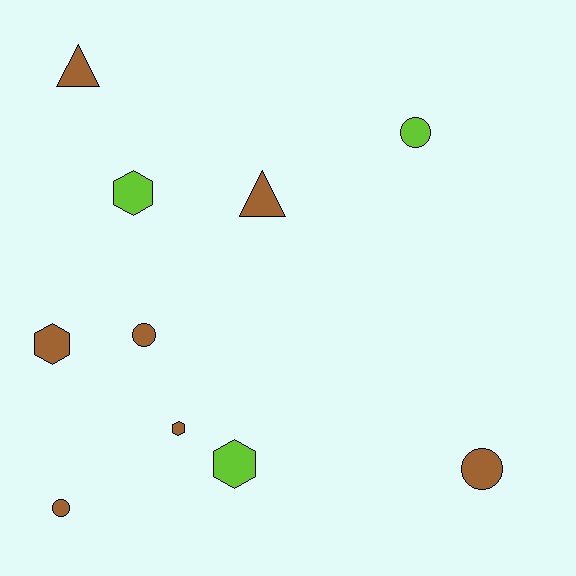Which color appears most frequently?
Brown, with 7 objects.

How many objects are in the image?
There are 10 objects.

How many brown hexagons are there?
There are 2 brown hexagons.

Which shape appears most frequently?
Hexagon, with 4 objects.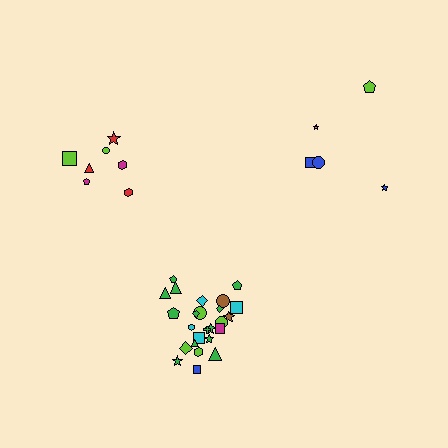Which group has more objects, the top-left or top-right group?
The top-left group.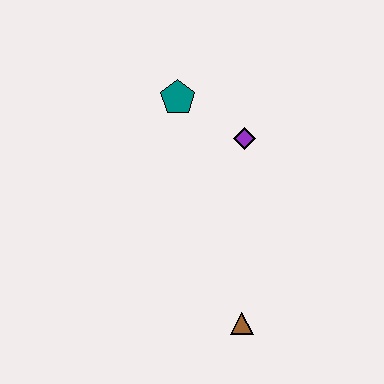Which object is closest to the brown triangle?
The purple diamond is closest to the brown triangle.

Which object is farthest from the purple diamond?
The brown triangle is farthest from the purple diamond.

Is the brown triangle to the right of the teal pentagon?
Yes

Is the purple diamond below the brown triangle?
No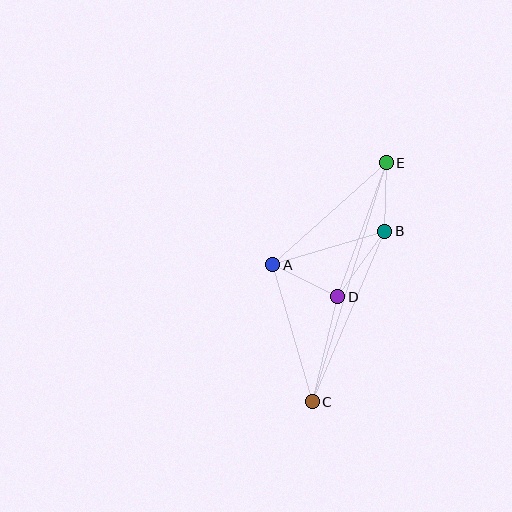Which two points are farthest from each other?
Points C and E are farthest from each other.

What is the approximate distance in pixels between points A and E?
The distance between A and E is approximately 152 pixels.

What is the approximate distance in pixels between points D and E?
The distance between D and E is approximately 143 pixels.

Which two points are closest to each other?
Points B and E are closest to each other.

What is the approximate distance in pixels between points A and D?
The distance between A and D is approximately 72 pixels.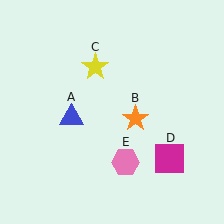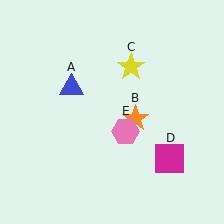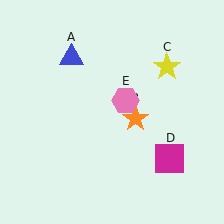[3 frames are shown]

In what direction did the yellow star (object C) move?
The yellow star (object C) moved right.